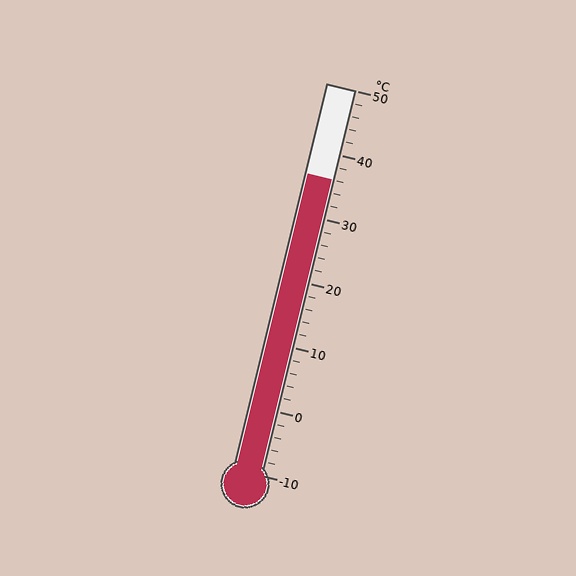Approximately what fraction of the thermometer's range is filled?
The thermometer is filled to approximately 75% of its range.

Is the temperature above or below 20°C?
The temperature is above 20°C.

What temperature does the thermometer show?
The thermometer shows approximately 36°C.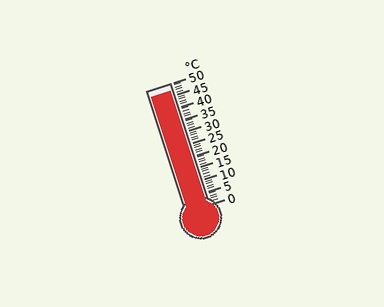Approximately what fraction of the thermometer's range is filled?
The thermometer is filled to approximately 95% of its range.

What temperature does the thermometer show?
The thermometer shows approximately 47°C.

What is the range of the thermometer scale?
The thermometer scale ranges from 0°C to 50°C.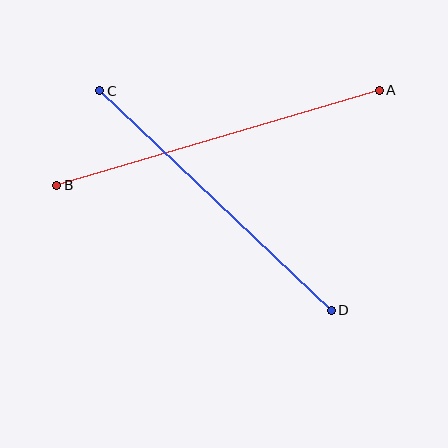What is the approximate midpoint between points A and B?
The midpoint is at approximately (218, 138) pixels.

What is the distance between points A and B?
The distance is approximately 336 pixels.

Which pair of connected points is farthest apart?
Points A and B are farthest apart.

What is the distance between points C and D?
The distance is approximately 319 pixels.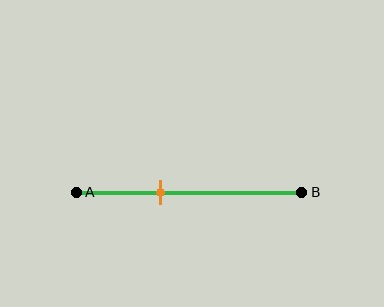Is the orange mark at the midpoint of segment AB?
No, the mark is at about 35% from A, not at the 50% midpoint.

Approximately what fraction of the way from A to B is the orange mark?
The orange mark is approximately 35% of the way from A to B.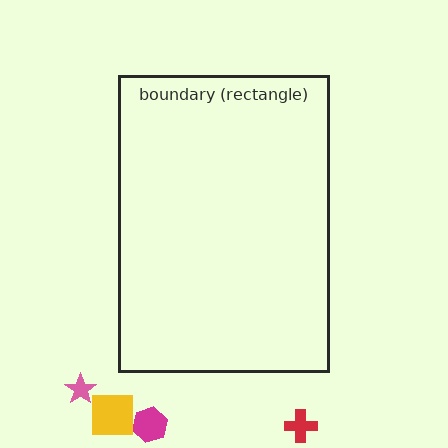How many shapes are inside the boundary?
0 inside, 4 outside.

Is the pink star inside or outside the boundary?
Outside.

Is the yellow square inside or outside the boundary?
Outside.